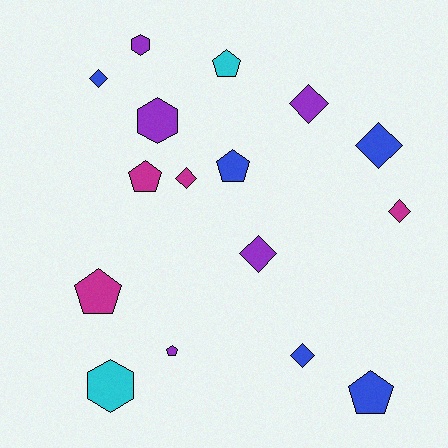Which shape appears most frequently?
Diamond, with 7 objects.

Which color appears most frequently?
Blue, with 5 objects.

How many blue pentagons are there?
There are 2 blue pentagons.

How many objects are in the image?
There are 16 objects.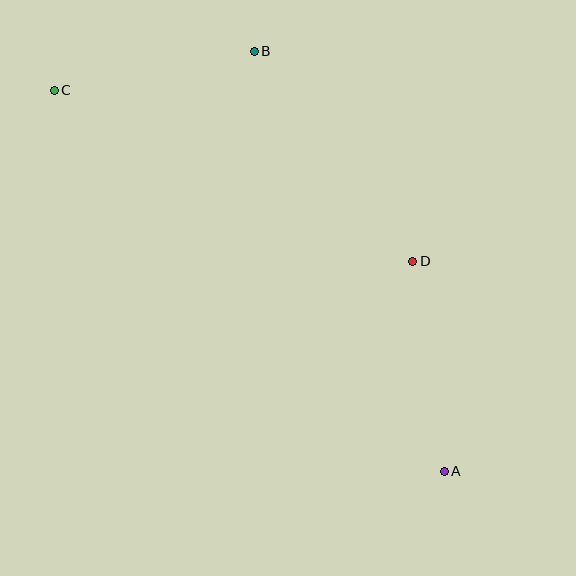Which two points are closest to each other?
Points B and C are closest to each other.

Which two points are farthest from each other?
Points A and C are farthest from each other.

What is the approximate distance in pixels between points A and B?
The distance between A and B is approximately 461 pixels.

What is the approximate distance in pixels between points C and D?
The distance between C and D is approximately 397 pixels.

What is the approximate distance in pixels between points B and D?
The distance between B and D is approximately 263 pixels.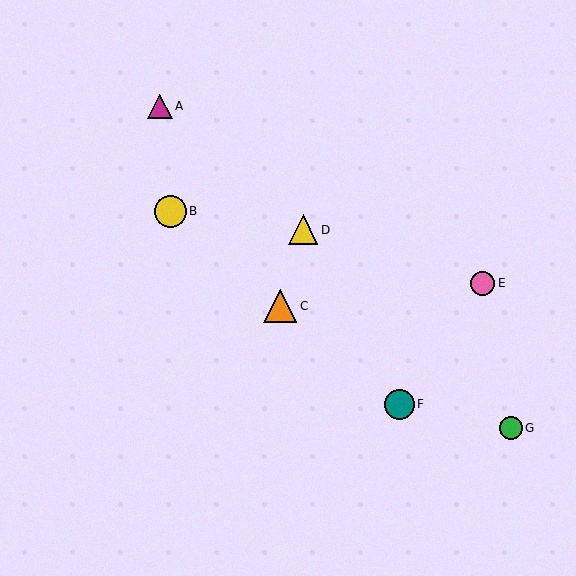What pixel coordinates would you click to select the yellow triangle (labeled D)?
Click at (303, 230) to select the yellow triangle D.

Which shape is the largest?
The orange triangle (labeled C) is the largest.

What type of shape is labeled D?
Shape D is a yellow triangle.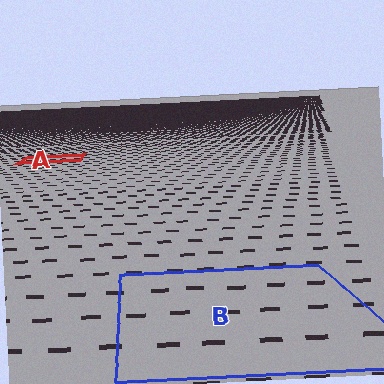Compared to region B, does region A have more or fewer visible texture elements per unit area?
Region A has more texture elements per unit area — they are packed more densely because it is farther away.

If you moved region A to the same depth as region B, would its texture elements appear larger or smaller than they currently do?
They would appear larger. At a closer depth, the same texture elements are projected at a bigger on-screen size.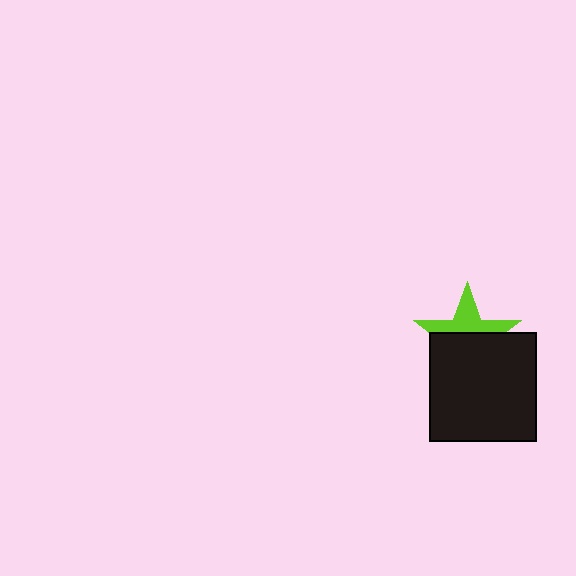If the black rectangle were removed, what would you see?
You would see the complete lime star.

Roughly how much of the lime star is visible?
A small part of it is visible (roughly 42%).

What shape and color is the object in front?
The object in front is a black rectangle.